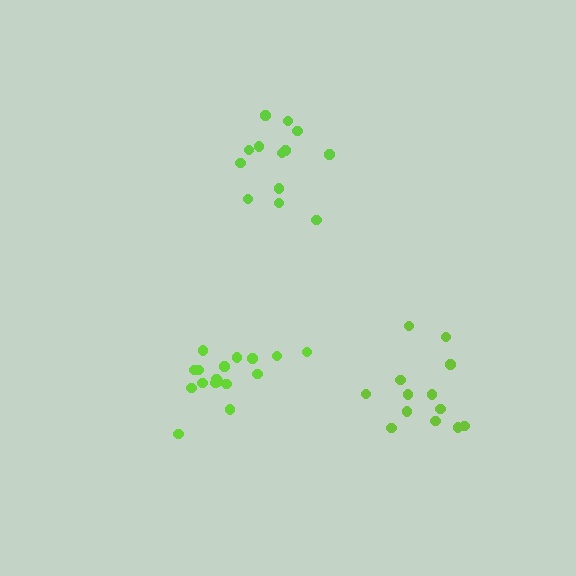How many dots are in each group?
Group 1: 13 dots, Group 2: 13 dots, Group 3: 17 dots (43 total).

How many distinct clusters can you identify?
There are 3 distinct clusters.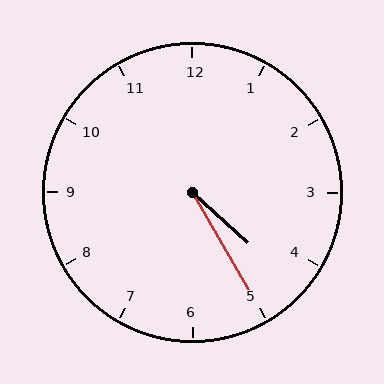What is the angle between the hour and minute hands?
Approximately 18 degrees.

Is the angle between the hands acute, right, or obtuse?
It is acute.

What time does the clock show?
4:25.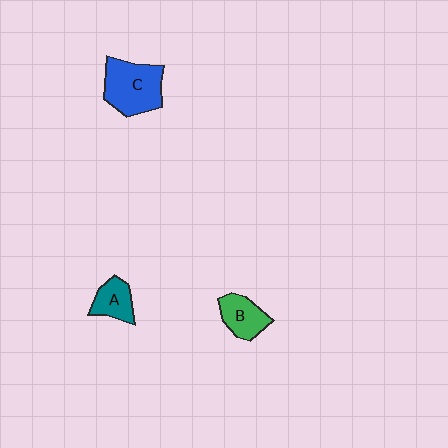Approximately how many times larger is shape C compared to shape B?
Approximately 1.8 times.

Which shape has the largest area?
Shape C (blue).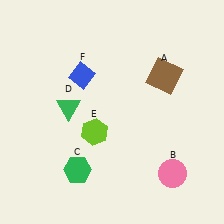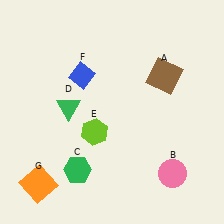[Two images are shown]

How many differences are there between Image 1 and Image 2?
There is 1 difference between the two images.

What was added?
An orange square (G) was added in Image 2.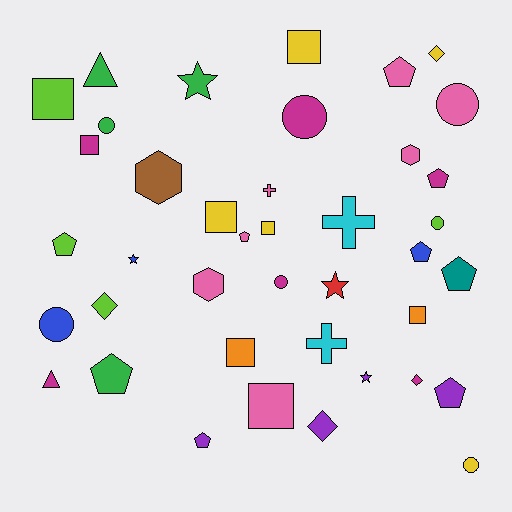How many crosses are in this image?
There are 3 crosses.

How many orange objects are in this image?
There are 2 orange objects.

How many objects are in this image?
There are 40 objects.